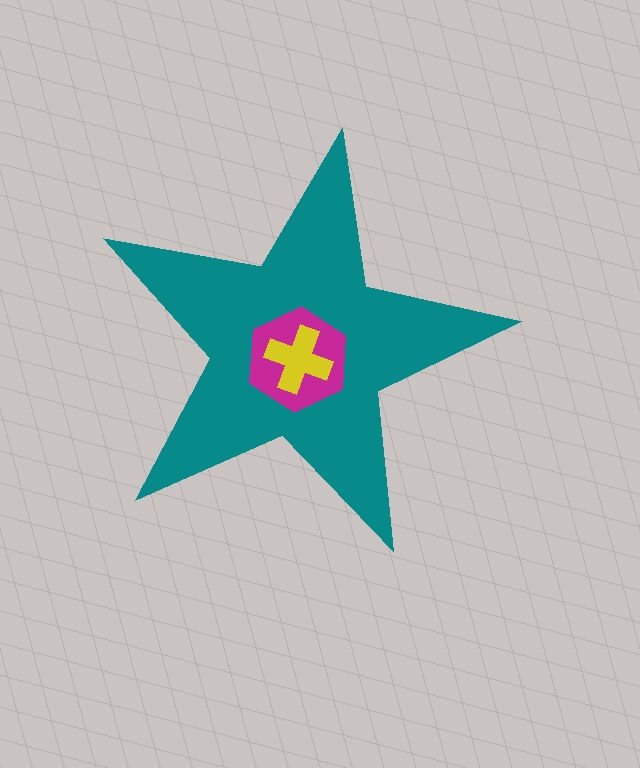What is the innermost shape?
The yellow cross.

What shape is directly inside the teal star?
The magenta hexagon.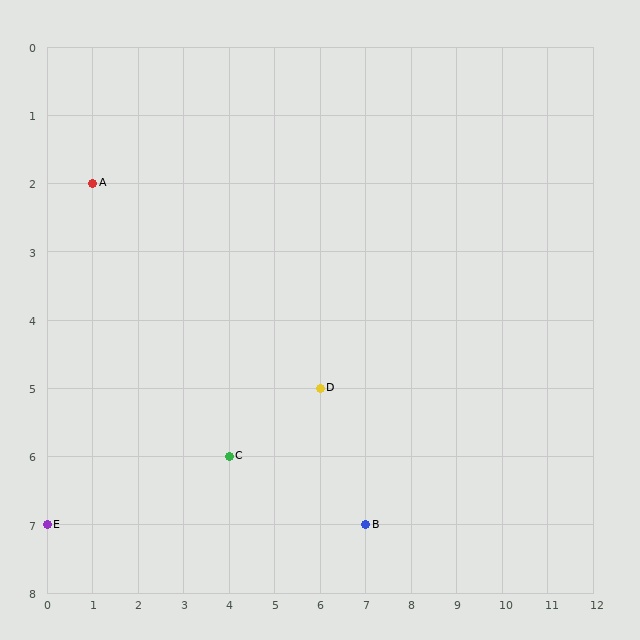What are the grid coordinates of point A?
Point A is at grid coordinates (1, 2).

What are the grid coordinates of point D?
Point D is at grid coordinates (6, 5).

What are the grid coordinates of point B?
Point B is at grid coordinates (7, 7).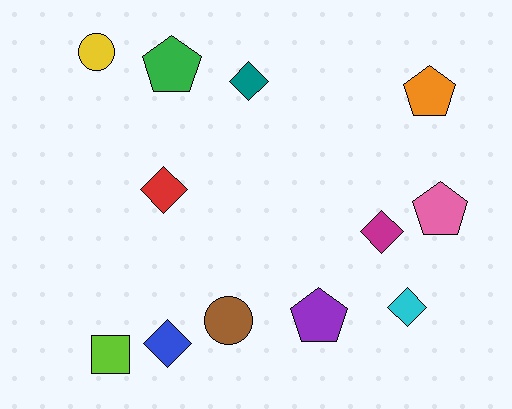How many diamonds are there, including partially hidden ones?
There are 5 diamonds.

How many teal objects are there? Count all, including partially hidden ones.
There is 1 teal object.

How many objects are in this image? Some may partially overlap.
There are 12 objects.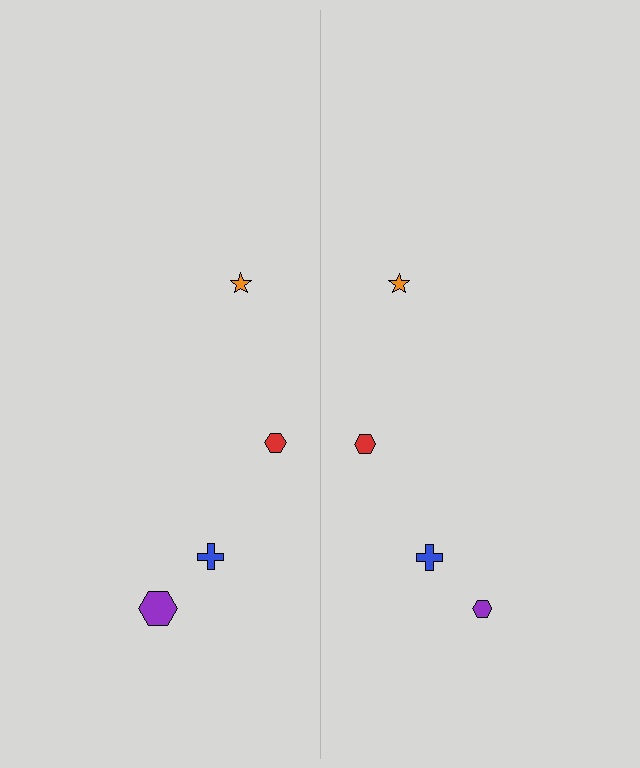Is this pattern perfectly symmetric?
No, the pattern is not perfectly symmetric. The purple hexagon on the right side has a different size than its mirror counterpart.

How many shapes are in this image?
There are 8 shapes in this image.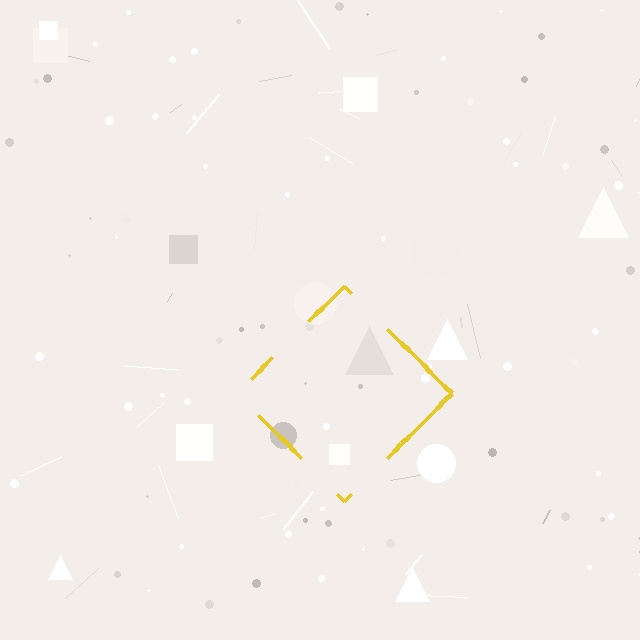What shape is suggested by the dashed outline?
The dashed outline suggests a diamond.